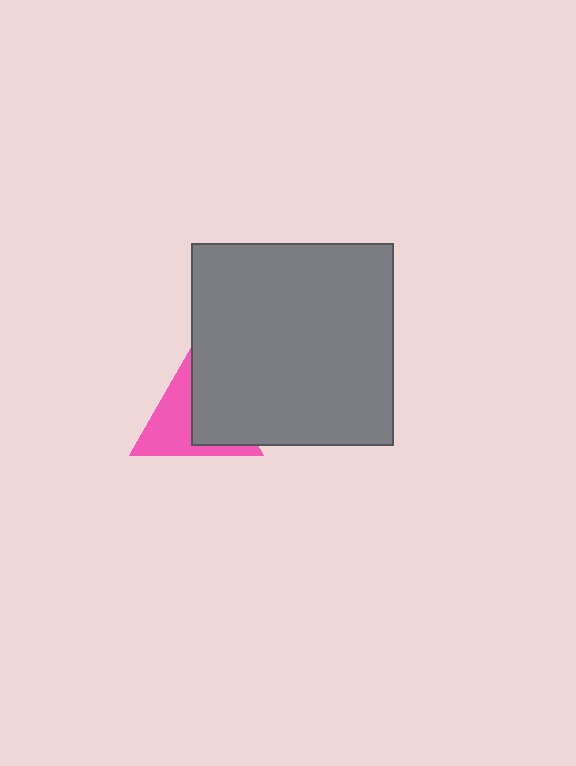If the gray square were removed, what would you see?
You would see the complete pink triangle.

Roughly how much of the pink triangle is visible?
About half of it is visible (roughly 52%).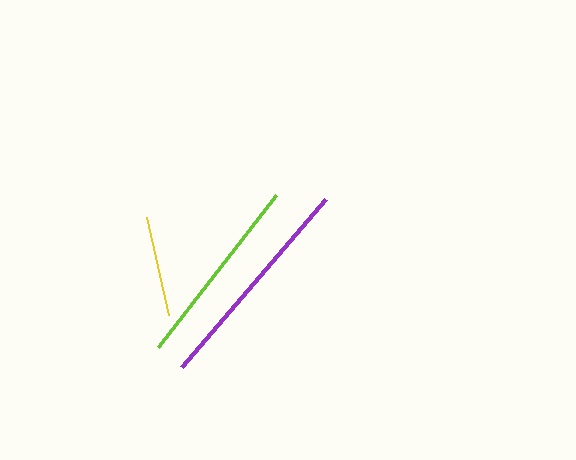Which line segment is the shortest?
The yellow line is the shortest at approximately 101 pixels.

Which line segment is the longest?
The purple line is the longest at approximately 221 pixels.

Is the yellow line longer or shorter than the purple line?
The purple line is longer than the yellow line.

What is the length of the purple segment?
The purple segment is approximately 221 pixels long.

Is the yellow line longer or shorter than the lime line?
The lime line is longer than the yellow line.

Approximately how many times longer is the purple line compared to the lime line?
The purple line is approximately 1.1 times the length of the lime line.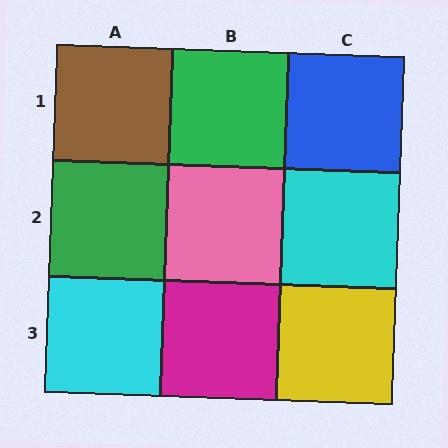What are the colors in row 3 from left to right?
Cyan, magenta, yellow.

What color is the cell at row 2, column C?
Cyan.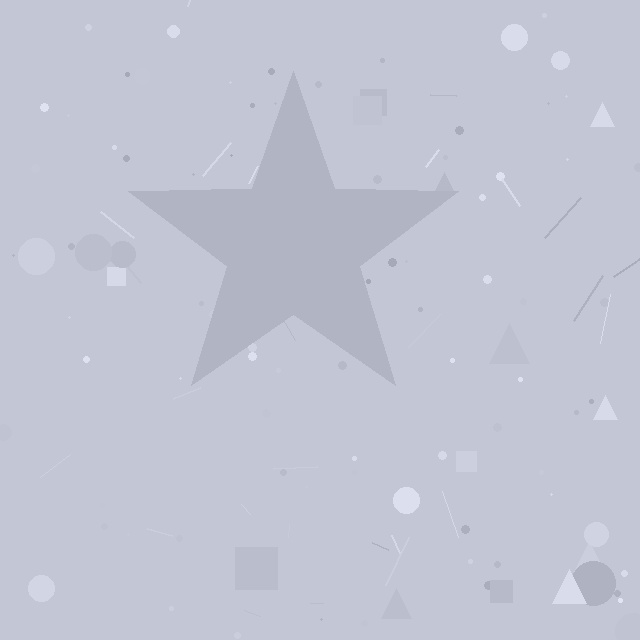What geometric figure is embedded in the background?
A star is embedded in the background.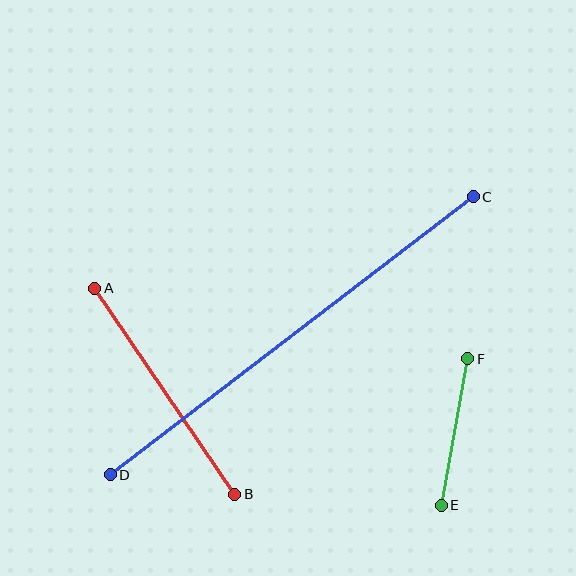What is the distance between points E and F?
The distance is approximately 149 pixels.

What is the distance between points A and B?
The distance is approximately 249 pixels.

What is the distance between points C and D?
The distance is approximately 457 pixels.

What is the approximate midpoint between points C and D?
The midpoint is at approximately (292, 336) pixels.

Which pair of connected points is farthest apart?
Points C and D are farthest apart.